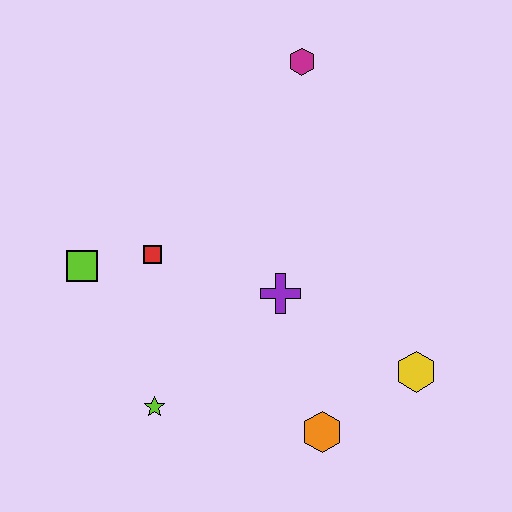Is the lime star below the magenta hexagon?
Yes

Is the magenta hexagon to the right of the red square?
Yes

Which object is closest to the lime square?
The red square is closest to the lime square.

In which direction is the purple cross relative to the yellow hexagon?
The purple cross is to the left of the yellow hexagon.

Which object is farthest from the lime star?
The magenta hexagon is farthest from the lime star.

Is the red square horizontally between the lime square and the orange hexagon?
Yes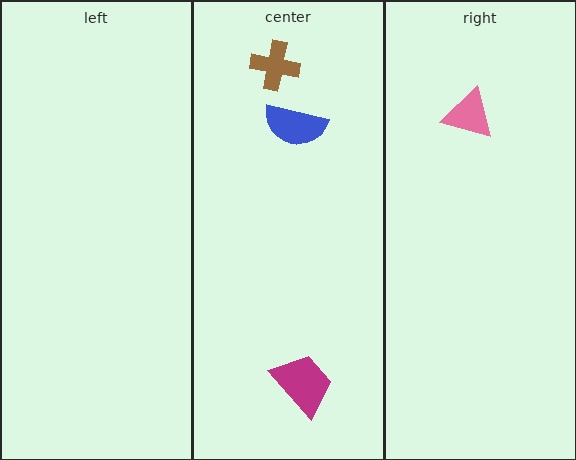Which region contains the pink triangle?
The right region.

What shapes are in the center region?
The brown cross, the magenta trapezoid, the blue semicircle.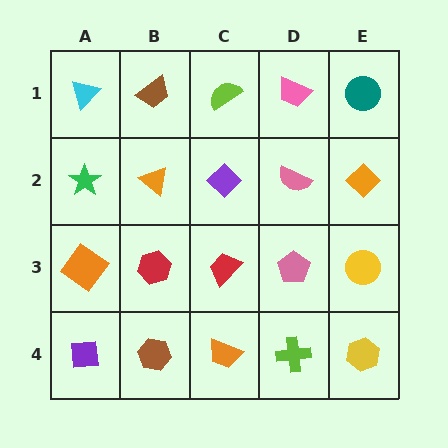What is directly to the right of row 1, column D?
A teal circle.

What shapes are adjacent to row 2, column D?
A pink trapezoid (row 1, column D), a pink pentagon (row 3, column D), a purple diamond (row 2, column C), an orange diamond (row 2, column E).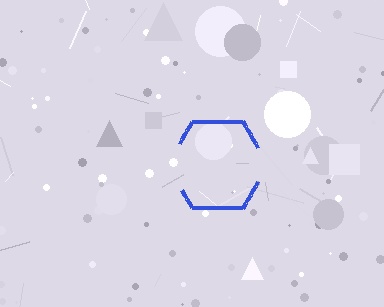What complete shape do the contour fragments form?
The contour fragments form a hexagon.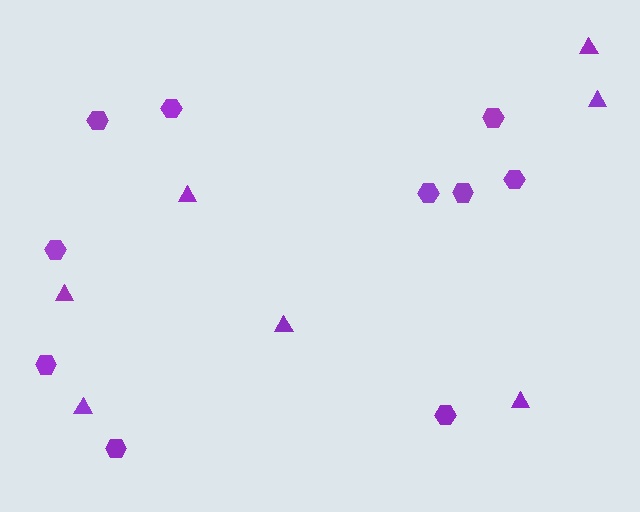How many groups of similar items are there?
There are 2 groups: one group of triangles (7) and one group of hexagons (10).